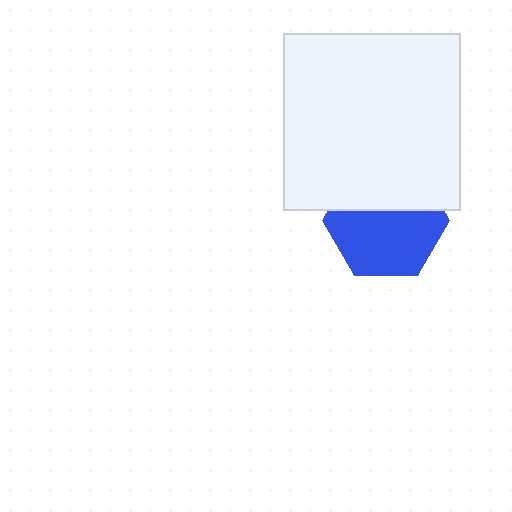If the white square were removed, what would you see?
You would see the complete blue hexagon.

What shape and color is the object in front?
The object in front is a white square.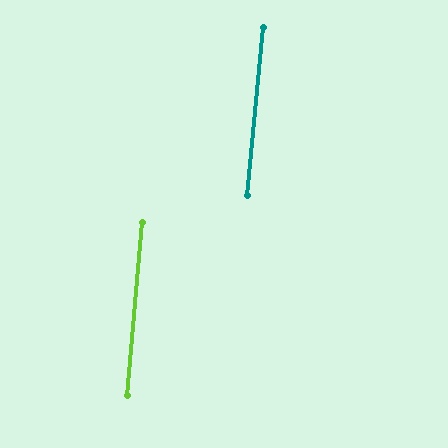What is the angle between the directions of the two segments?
Approximately 0 degrees.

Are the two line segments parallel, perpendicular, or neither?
Parallel — their directions differ by only 0.3°.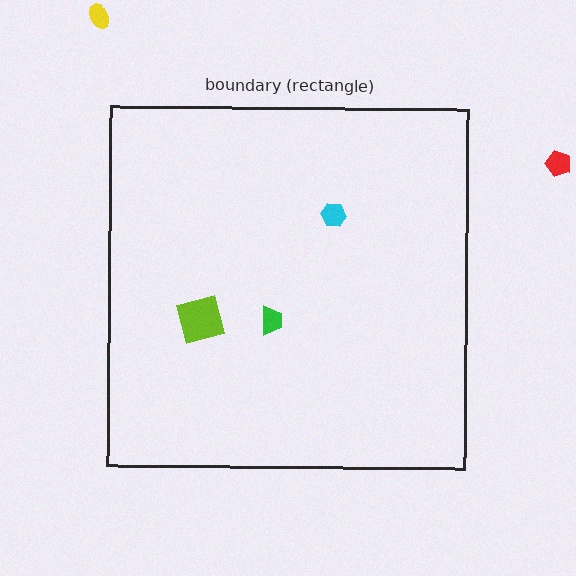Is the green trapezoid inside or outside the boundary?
Inside.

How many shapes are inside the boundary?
3 inside, 2 outside.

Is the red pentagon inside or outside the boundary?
Outside.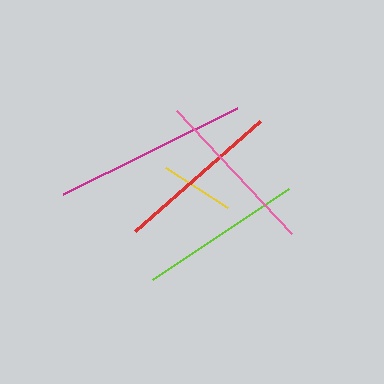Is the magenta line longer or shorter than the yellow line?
The magenta line is longer than the yellow line.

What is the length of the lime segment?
The lime segment is approximately 164 pixels long.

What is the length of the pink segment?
The pink segment is approximately 169 pixels long.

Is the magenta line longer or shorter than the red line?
The magenta line is longer than the red line.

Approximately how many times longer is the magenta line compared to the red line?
The magenta line is approximately 1.2 times the length of the red line.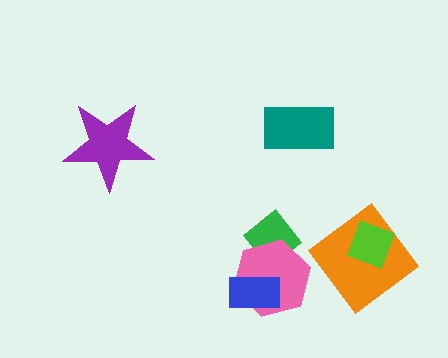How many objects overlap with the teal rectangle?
0 objects overlap with the teal rectangle.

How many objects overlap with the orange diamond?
1 object overlaps with the orange diamond.